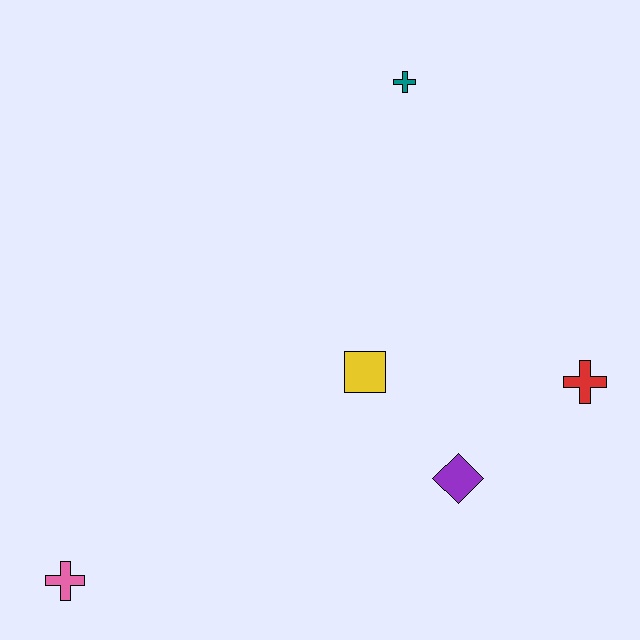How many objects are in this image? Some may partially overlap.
There are 5 objects.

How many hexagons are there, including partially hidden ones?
There are no hexagons.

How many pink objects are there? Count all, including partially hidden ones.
There is 1 pink object.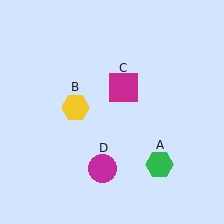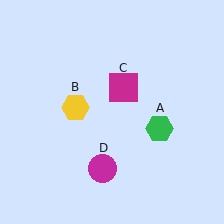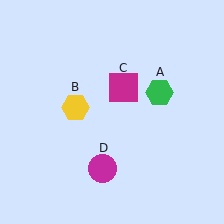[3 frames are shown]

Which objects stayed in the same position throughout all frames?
Yellow hexagon (object B) and magenta square (object C) and magenta circle (object D) remained stationary.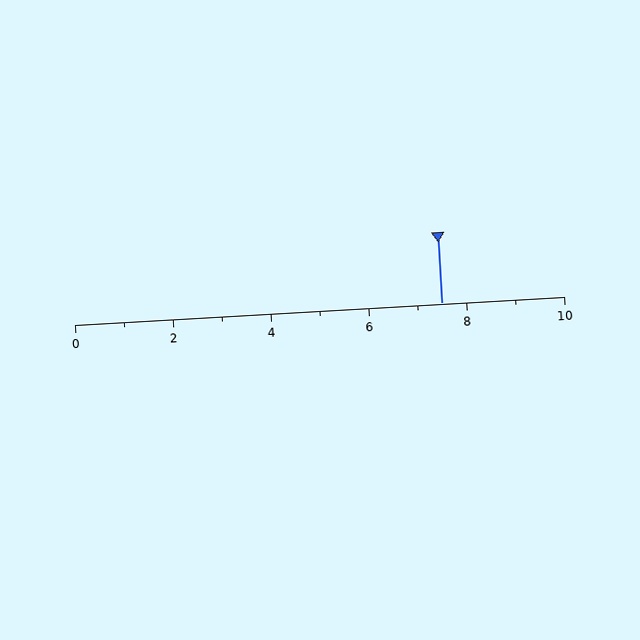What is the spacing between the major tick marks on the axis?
The major ticks are spaced 2 apart.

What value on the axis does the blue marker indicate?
The marker indicates approximately 7.5.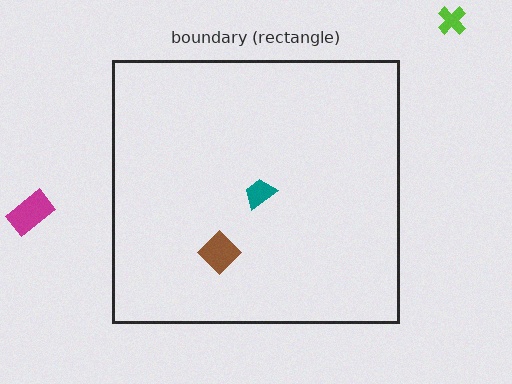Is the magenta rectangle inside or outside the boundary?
Outside.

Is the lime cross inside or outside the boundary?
Outside.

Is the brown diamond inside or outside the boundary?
Inside.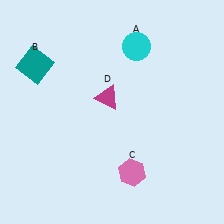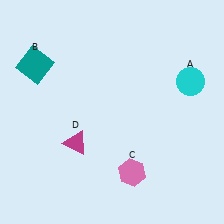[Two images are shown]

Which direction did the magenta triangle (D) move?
The magenta triangle (D) moved down.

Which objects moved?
The objects that moved are: the cyan circle (A), the magenta triangle (D).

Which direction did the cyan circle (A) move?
The cyan circle (A) moved right.